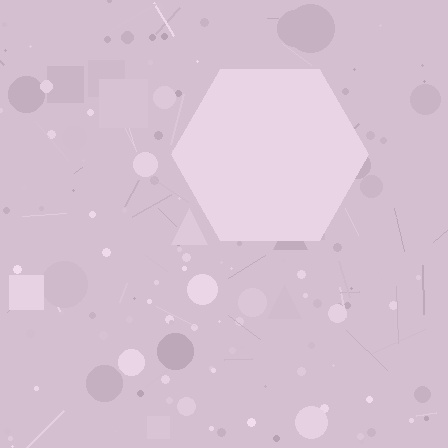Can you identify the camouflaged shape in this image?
The camouflaged shape is a hexagon.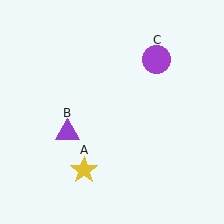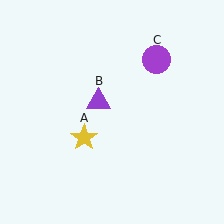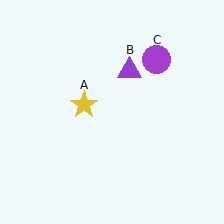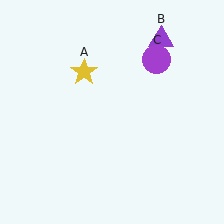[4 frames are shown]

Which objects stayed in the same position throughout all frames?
Purple circle (object C) remained stationary.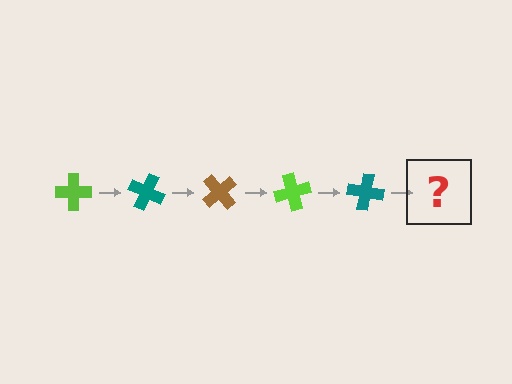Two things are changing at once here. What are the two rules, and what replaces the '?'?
The two rules are that it rotates 25 degrees each step and the color cycles through lime, teal, and brown. The '?' should be a brown cross, rotated 125 degrees from the start.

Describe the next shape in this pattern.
It should be a brown cross, rotated 125 degrees from the start.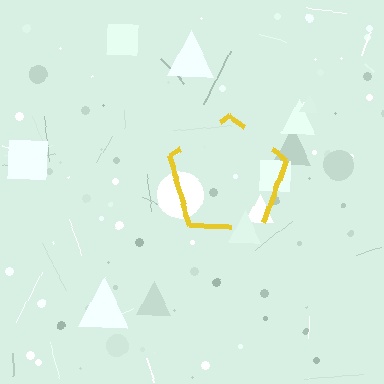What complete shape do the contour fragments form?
The contour fragments form a pentagon.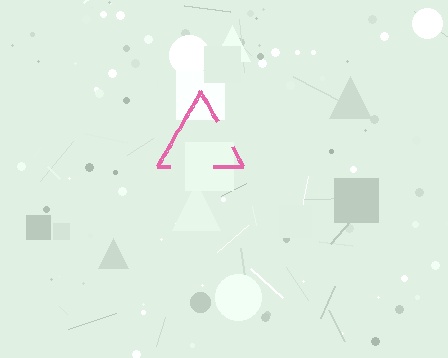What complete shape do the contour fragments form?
The contour fragments form a triangle.